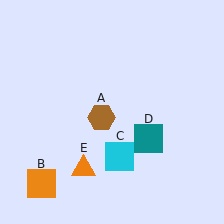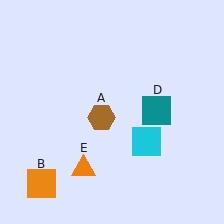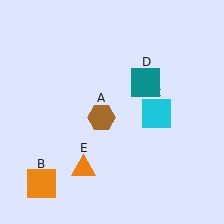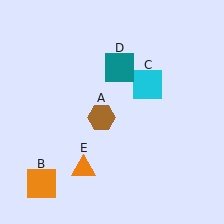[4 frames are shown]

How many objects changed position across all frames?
2 objects changed position: cyan square (object C), teal square (object D).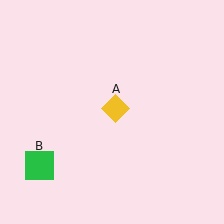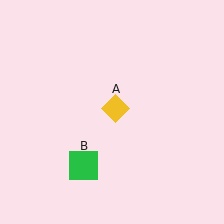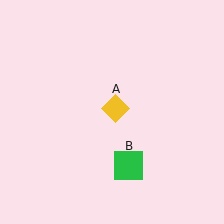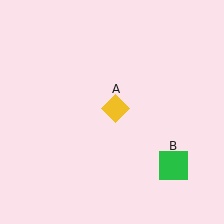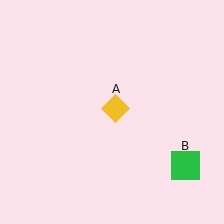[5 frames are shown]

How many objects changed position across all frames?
1 object changed position: green square (object B).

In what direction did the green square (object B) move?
The green square (object B) moved right.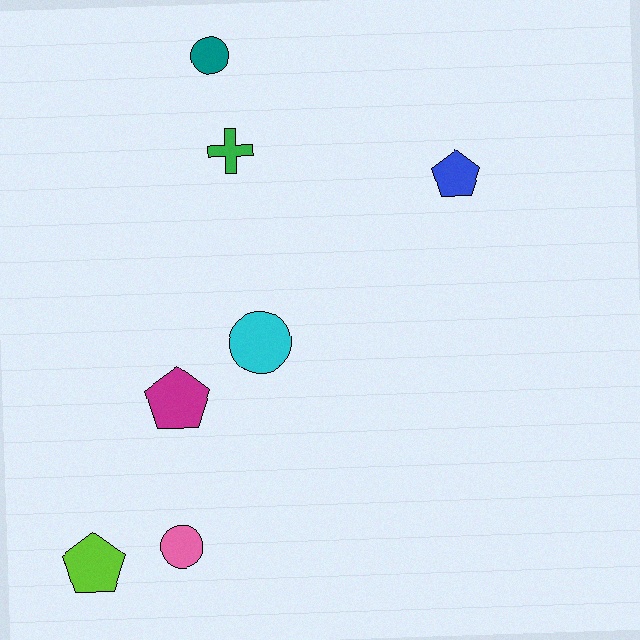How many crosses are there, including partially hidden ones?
There is 1 cross.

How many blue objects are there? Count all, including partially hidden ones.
There is 1 blue object.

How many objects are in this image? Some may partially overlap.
There are 7 objects.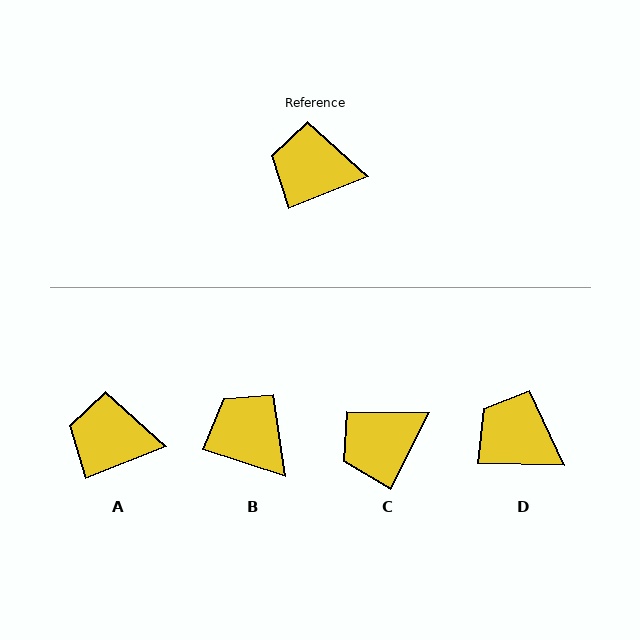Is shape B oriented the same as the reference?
No, it is off by about 40 degrees.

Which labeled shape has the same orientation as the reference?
A.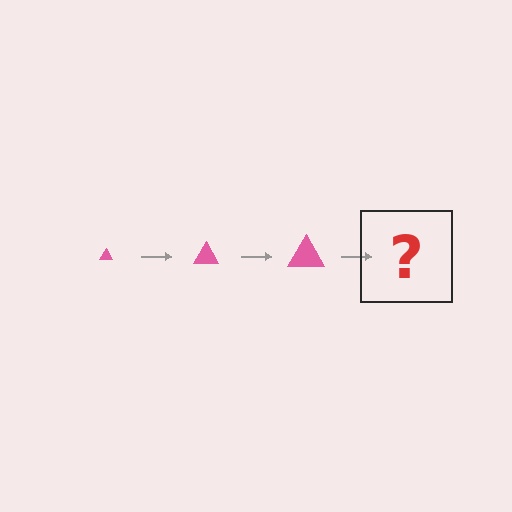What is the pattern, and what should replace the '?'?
The pattern is that the triangle gets progressively larger each step. The '?' should be a pink triangle, larger than the previous one.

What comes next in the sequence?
The next element should be a pink triangle, larger than the previous one.